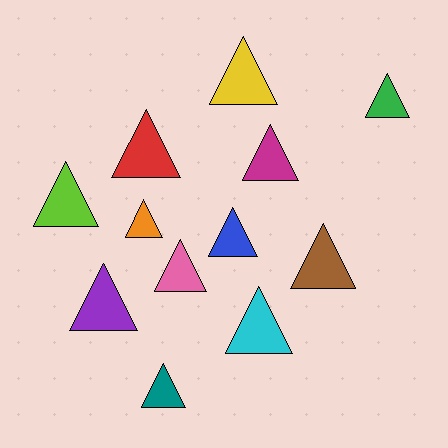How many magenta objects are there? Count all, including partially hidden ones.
There is 1 magenta object.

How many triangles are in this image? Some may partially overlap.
There are 12 triangles.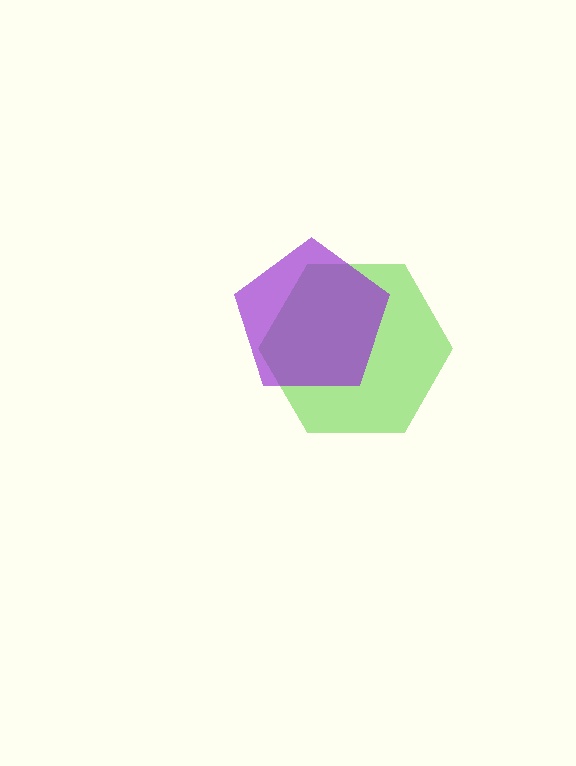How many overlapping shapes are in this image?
There are 2 overlapping shapes in the image.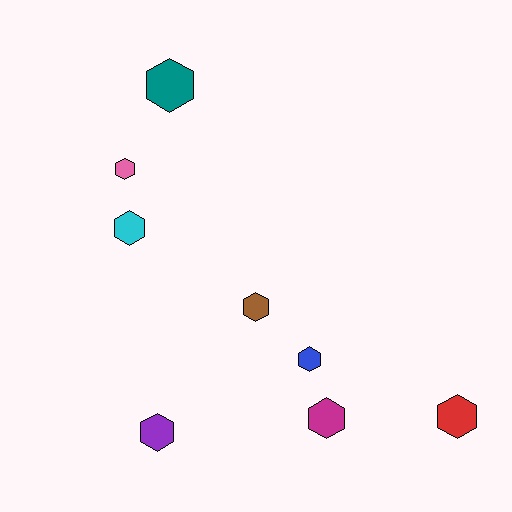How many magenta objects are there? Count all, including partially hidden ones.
There is 1 magenta object.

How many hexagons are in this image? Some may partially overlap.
There are 8 hexagons.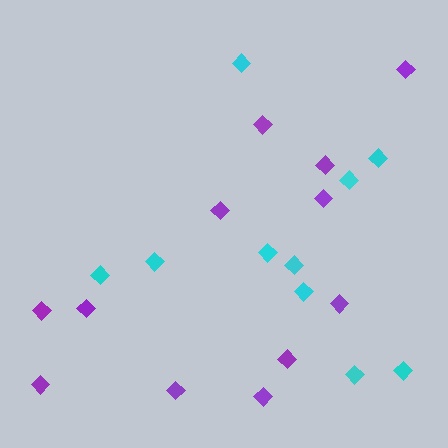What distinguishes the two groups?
There are 2 groups: one group of cyan diamonds (10) and one group of purple diamonds (12).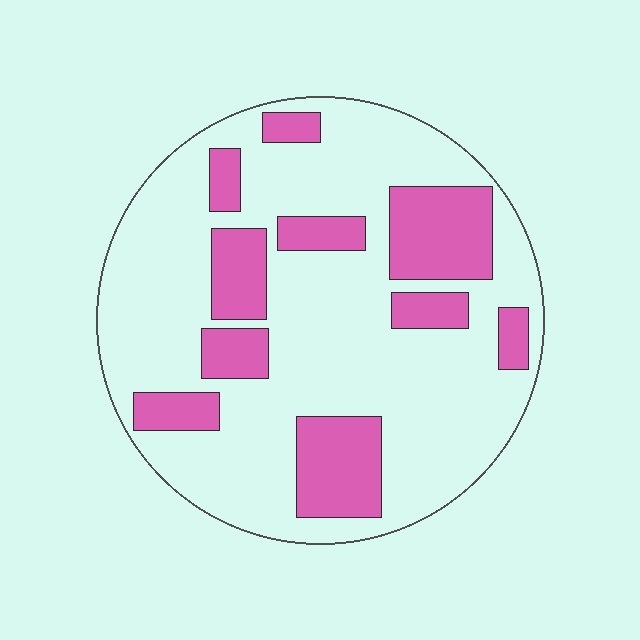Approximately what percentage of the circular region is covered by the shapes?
Approximately 25%.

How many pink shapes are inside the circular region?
10.